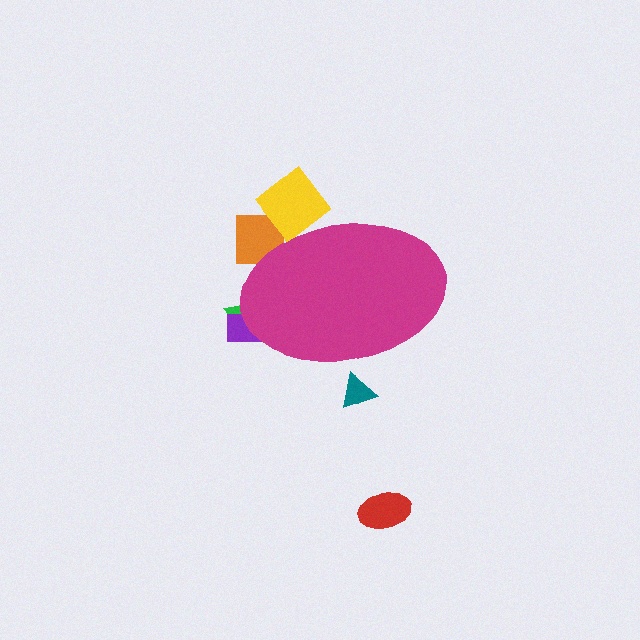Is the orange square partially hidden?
Yes, the orange square is partially hidden behind the magenta ellipse.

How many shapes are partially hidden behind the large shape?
5 shapes are partially hidden.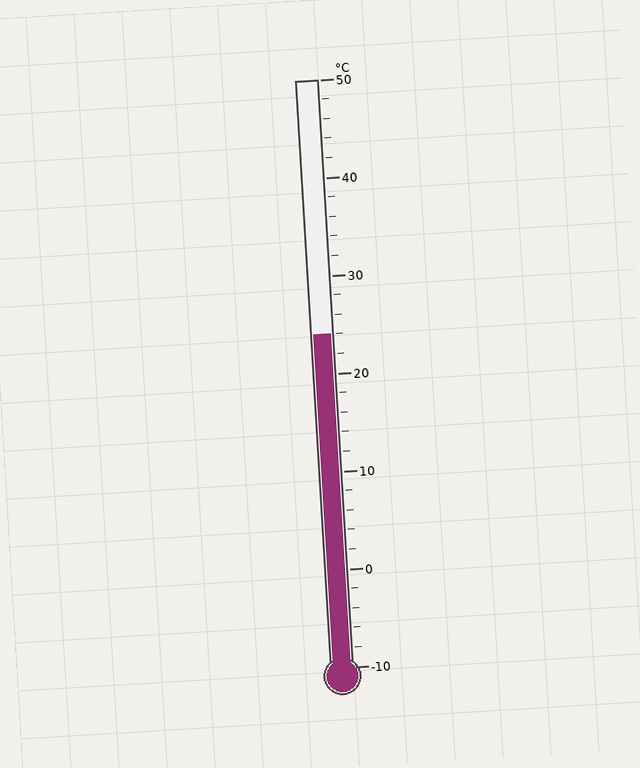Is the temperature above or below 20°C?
The temperature is above 20°C.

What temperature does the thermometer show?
The thermometer shows approximately 24°C.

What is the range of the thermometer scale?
The thermometer scale ranges from -10°C to 50°C.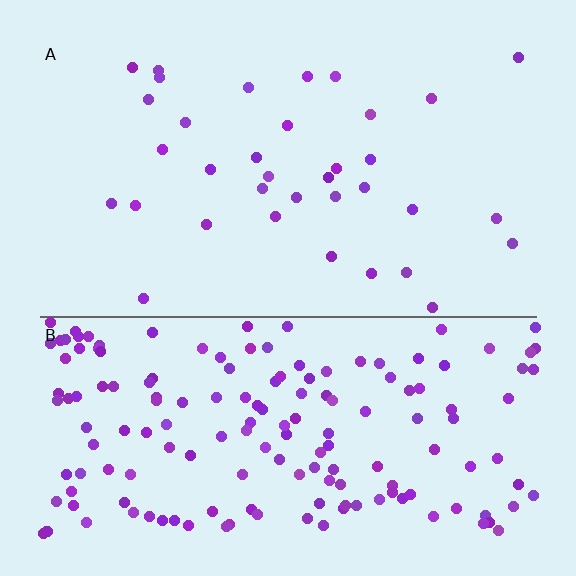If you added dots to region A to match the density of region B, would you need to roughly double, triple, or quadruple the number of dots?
Approximately quadruple.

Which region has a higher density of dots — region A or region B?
B (the bottom).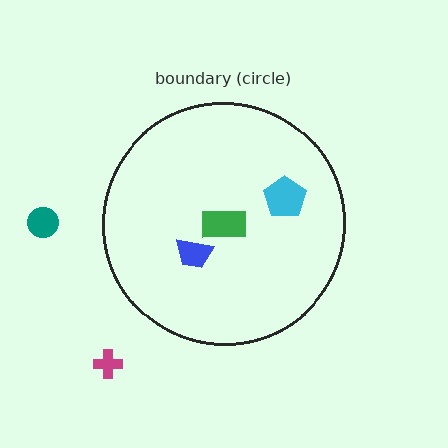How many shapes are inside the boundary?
3 inside, 2 outside.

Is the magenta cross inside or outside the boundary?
Outside.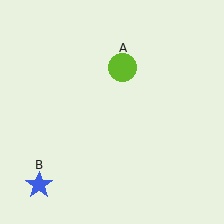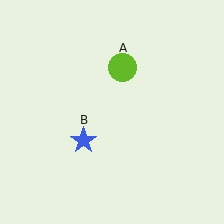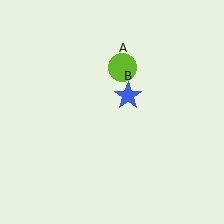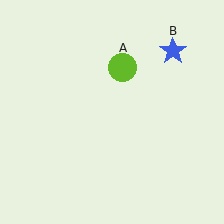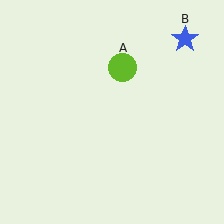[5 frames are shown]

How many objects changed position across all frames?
1 object changed position: blue star (object B).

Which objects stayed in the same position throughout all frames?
Lime circle (object A) remained stationary.